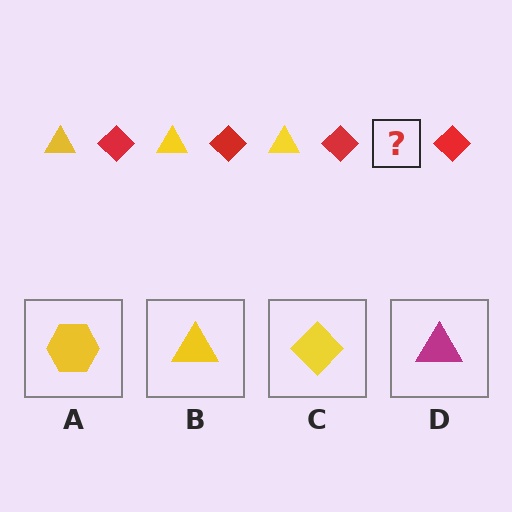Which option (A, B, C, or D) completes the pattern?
B.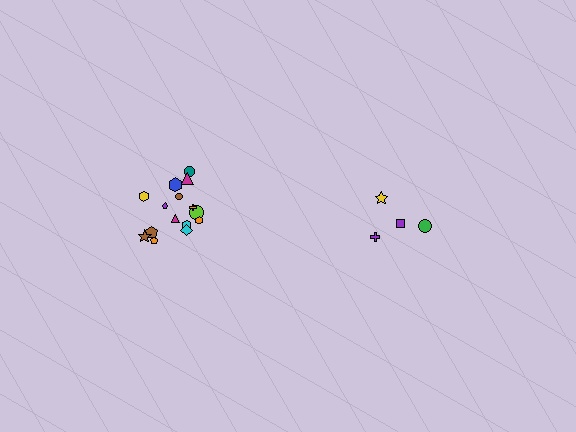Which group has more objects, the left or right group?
The left group.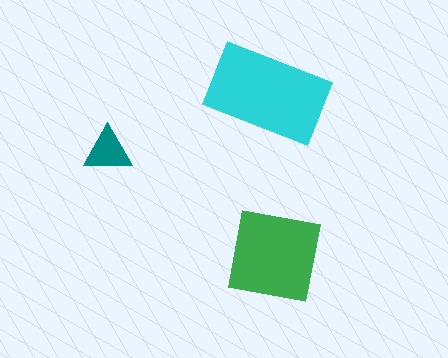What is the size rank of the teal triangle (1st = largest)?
3rd.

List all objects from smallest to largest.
The teal triangle, the green square, the cyan rectangle.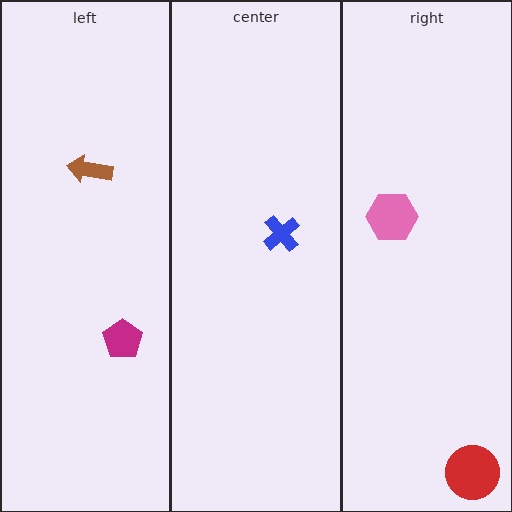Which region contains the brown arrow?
The left region.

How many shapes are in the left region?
2.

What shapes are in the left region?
The magenta pentagon, the brown arrow.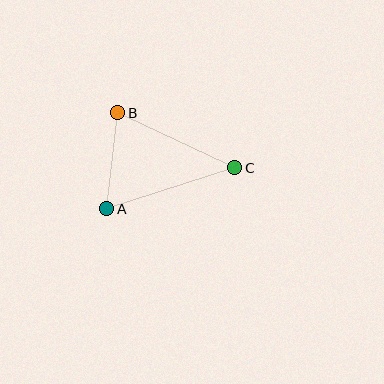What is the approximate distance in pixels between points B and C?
The distance between B and C is approximately 129 pixels.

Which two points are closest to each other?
Points A and B are closest to each other.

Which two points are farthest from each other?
Points A and C are farthest from each other.